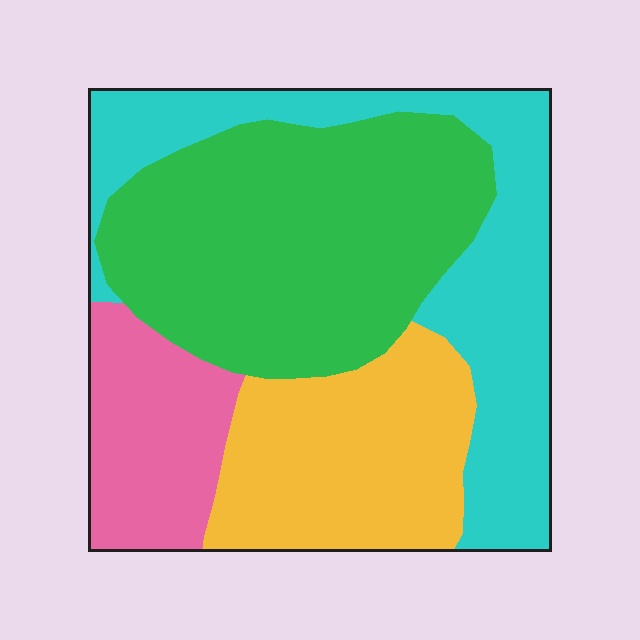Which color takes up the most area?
Green, at roughly 35%.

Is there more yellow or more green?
Green.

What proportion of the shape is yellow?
Yellow takes up about one fifth (1/5) of the shape.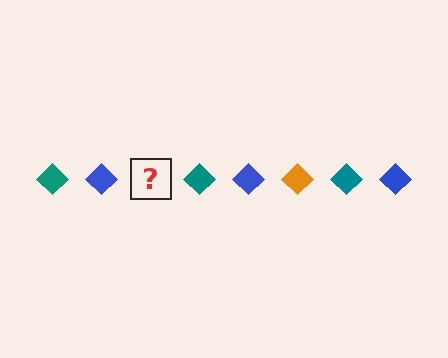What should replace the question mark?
The question mark should be replaced with an orange diamond.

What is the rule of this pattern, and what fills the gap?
The rule is that the pattern cycles through teal, blue, orange diamonds. The gap should be filled with an orange diamond.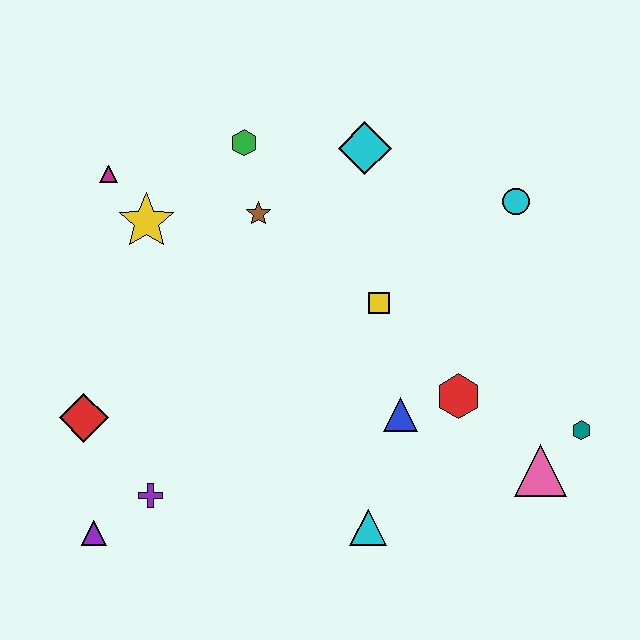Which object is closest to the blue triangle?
The red hexagon is closest to the blue triangle.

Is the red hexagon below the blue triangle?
No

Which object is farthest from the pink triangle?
The magenta triangle is farthest from the pink triangle.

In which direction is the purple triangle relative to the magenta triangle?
The purple triangle is below the magenta triangle.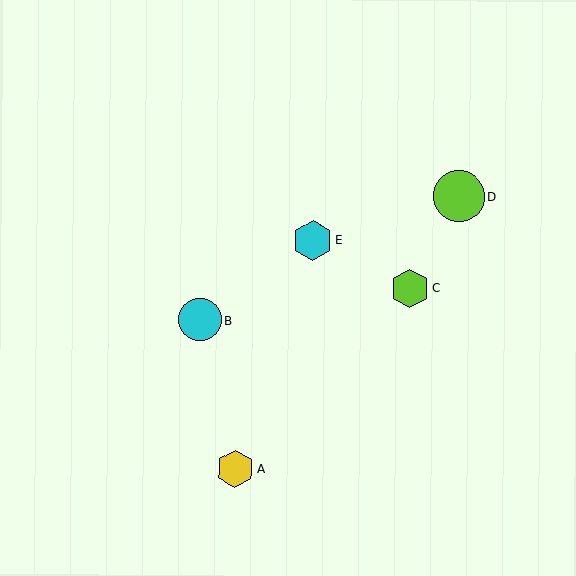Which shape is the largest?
The lime circle (labeled D) is the largest.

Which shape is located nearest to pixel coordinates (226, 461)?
The yellow hexagon (labeled A) at (235, 469) is nearest to that location.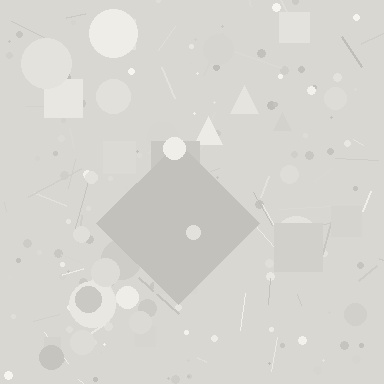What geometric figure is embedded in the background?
A diamond is embedded in the background.